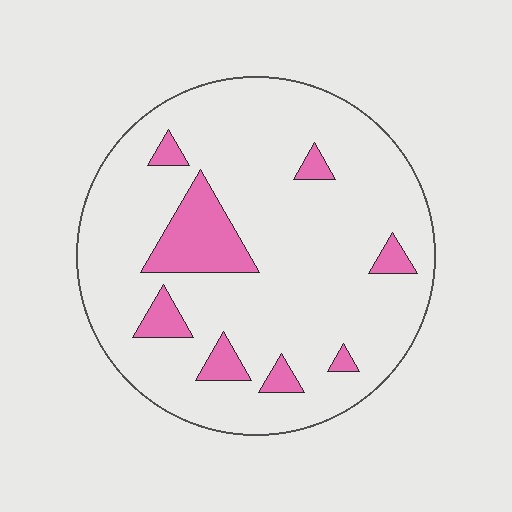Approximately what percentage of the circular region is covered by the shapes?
Approximately 15%.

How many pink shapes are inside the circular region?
8.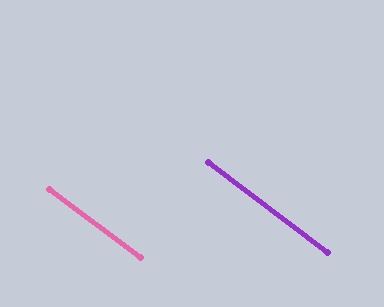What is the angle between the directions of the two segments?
Approximately 0 degrees.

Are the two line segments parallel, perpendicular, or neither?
Parallel — their directions differ by only 0.4°.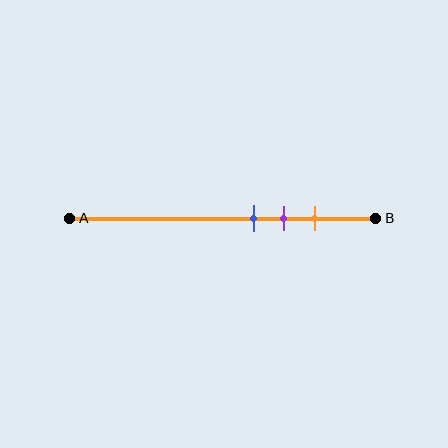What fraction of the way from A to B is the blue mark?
The blue mark is approximately 60% (0.6) of the way from A to B.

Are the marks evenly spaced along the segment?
Yes, the marks are approximately evenly spaced.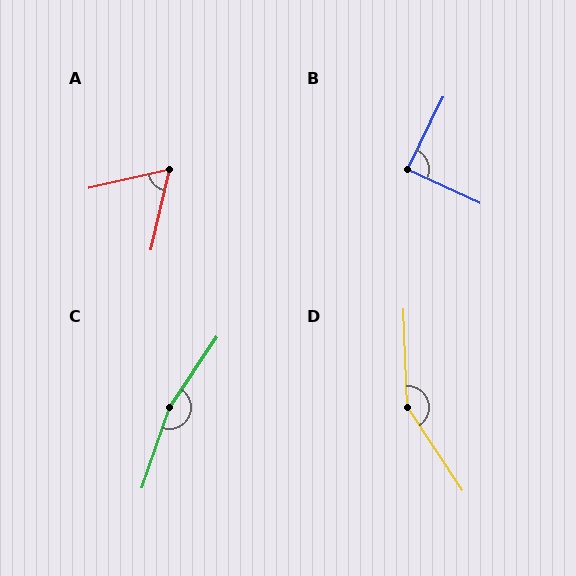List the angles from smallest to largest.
A (64°), B (89°), D (149°), C (165°).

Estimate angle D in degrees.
Approximately 149 degrees.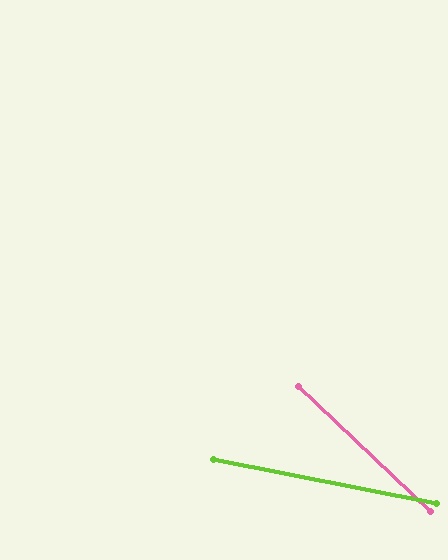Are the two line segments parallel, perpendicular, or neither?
Neither parallel nor perpendicular — they differ by about 32°.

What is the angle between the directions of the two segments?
Approximately 32 degrees.